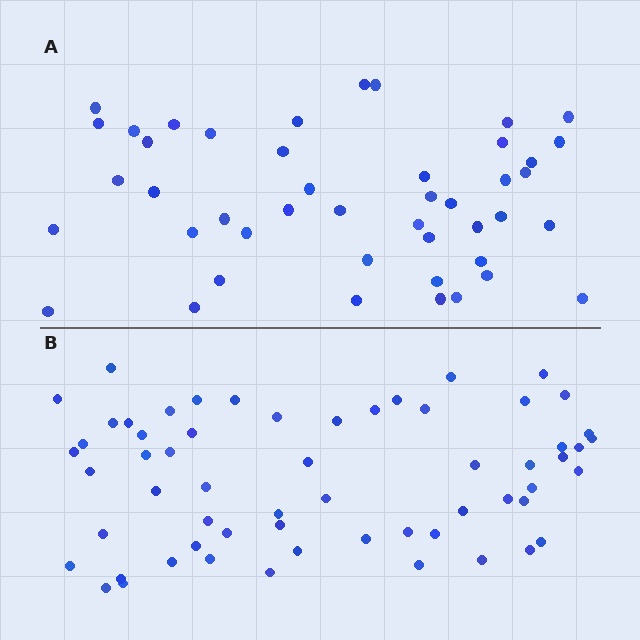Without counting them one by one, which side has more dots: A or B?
Region B (the bottom region) has more dots.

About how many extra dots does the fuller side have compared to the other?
Region B has approximately 15 more dots than region A.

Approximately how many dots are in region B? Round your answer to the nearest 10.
About 60 dots.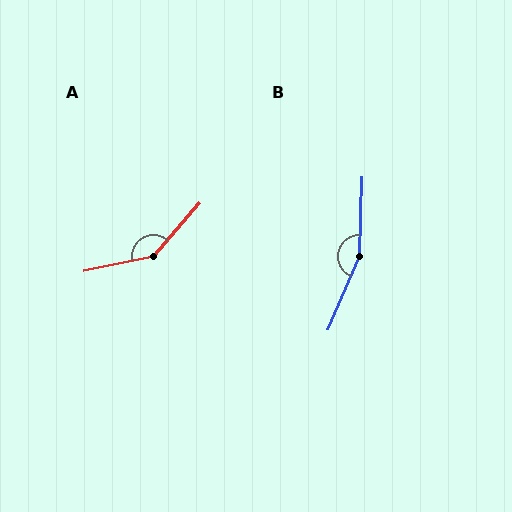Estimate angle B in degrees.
Approximately 159 degrees.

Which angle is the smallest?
A, at approximately 143 degrees.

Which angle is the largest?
B, at approximately 159 degrees.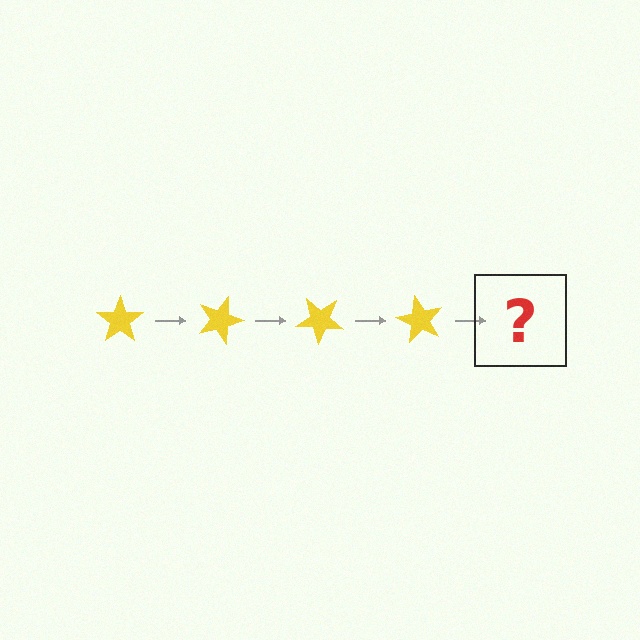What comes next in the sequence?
The next element should be a yellow star rotated 80 degrees.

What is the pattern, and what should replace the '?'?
The pattern is that the star rotates 20 degrees each step. The '?' should be a yellow star rotated 80 degrees.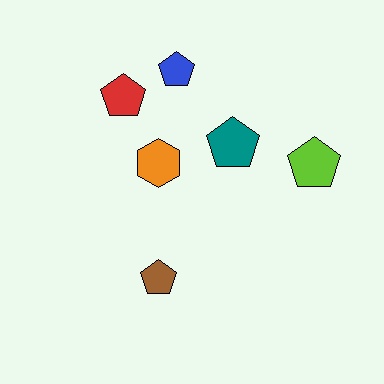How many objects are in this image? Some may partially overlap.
There are 6 objects.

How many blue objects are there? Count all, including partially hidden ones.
There is 1 blue object.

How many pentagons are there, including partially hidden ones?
There are 5 pentagons.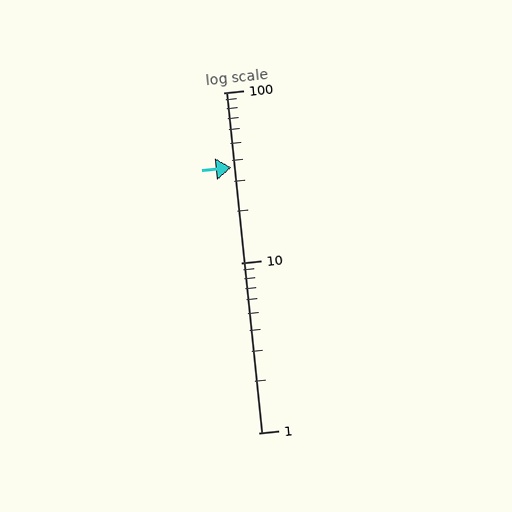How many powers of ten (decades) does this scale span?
The scale spans 2 decades, from 1 to 100.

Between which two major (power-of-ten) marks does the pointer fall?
The pointer is between 10 and 100.